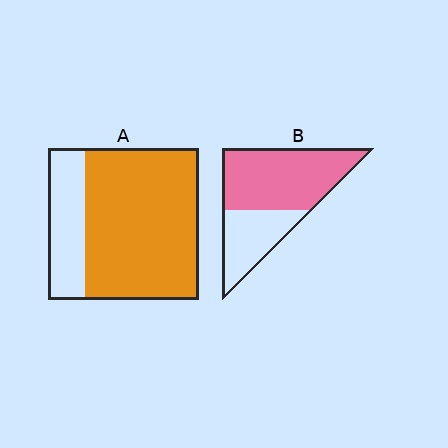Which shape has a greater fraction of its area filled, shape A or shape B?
Shape A.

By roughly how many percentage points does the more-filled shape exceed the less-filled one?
By roughly 10 percentage points (A over B).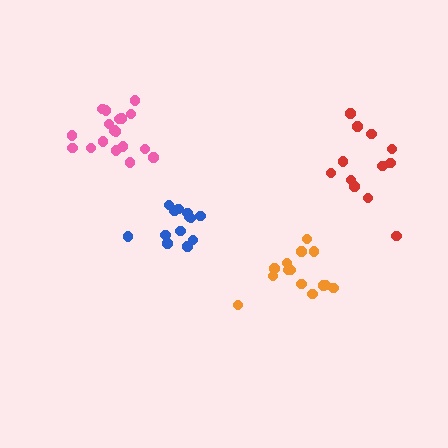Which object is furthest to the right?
The red cluster is rightmost.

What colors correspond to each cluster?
The clusters are colored: orange, pink, blue, red.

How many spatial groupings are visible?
There are 4 spatial groupings.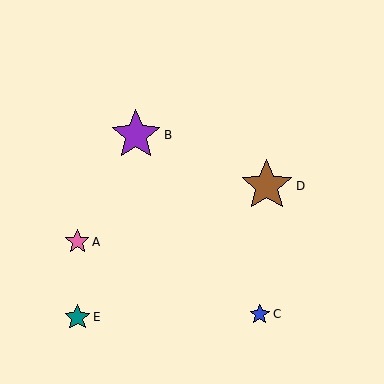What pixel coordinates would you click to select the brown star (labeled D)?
Click at (267, 186) to select the brown star D.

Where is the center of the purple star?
The center of the purple star is at (136, 135).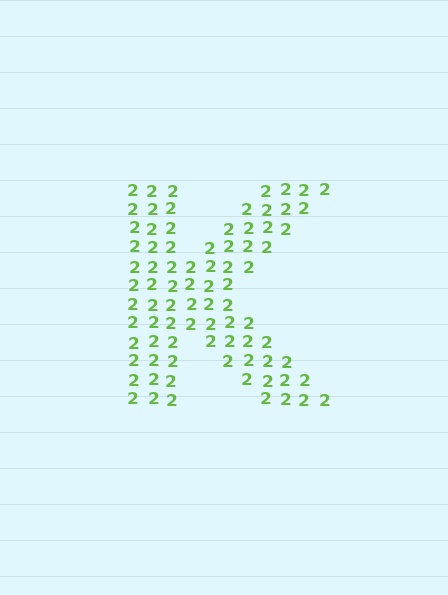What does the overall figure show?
The overall figure shows the letter K.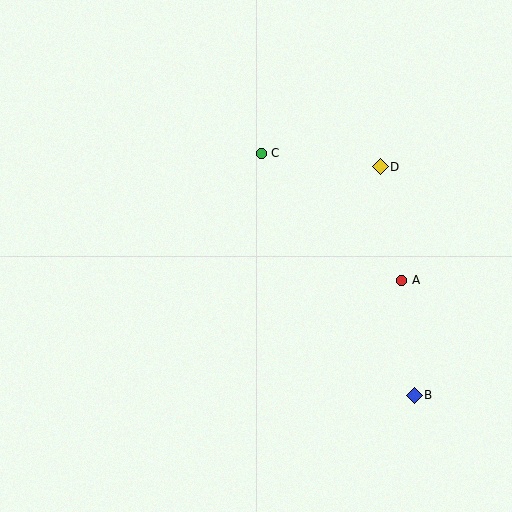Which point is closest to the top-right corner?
Point D is closest to the top-right corner.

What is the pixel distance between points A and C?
The distance between A and C is 189 pixels.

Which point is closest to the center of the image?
Point C at (261, 153) is closest to the center.